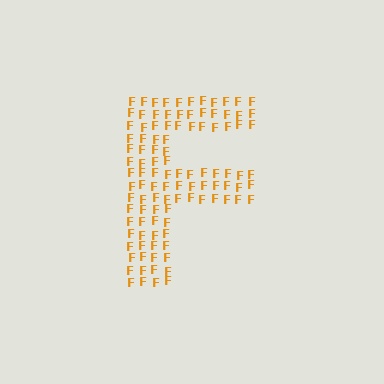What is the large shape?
The large shape is the letter F.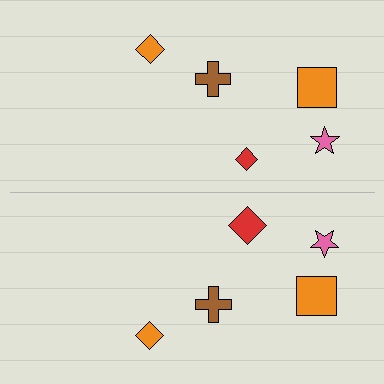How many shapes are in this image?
There are 10 shapes in this image.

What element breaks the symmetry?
The red diamond on the bottom side has a different size than its mirror counterpart.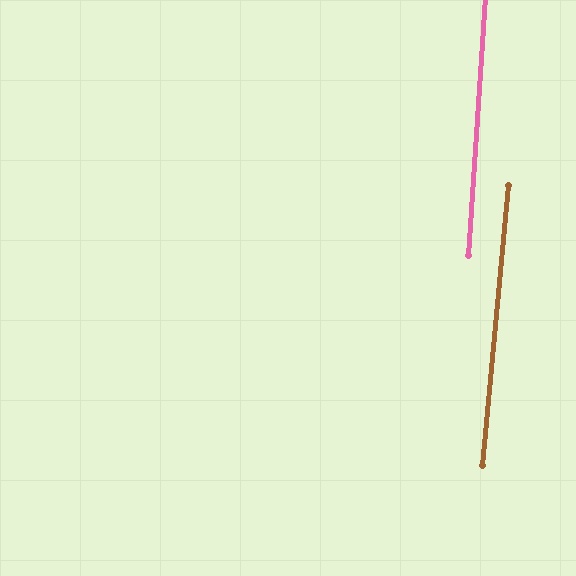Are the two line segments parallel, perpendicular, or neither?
Parallel — their directions differ by only 1.7°.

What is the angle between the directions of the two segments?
Approximately 2 degrees.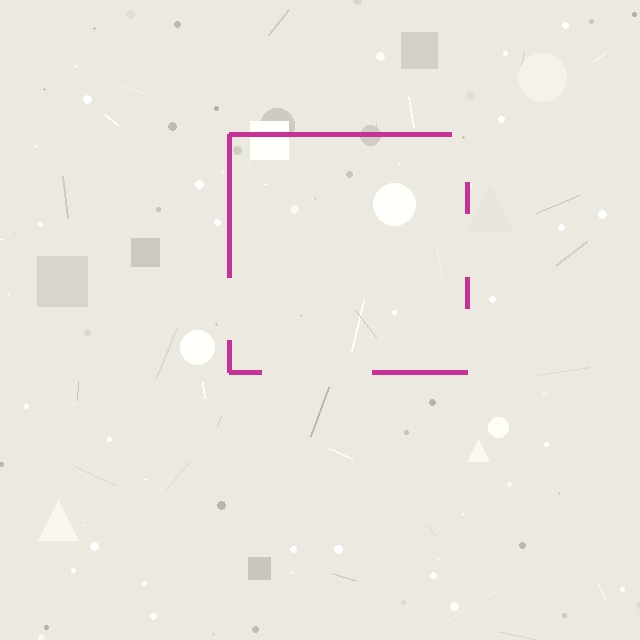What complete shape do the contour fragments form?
The contour fragments form a square.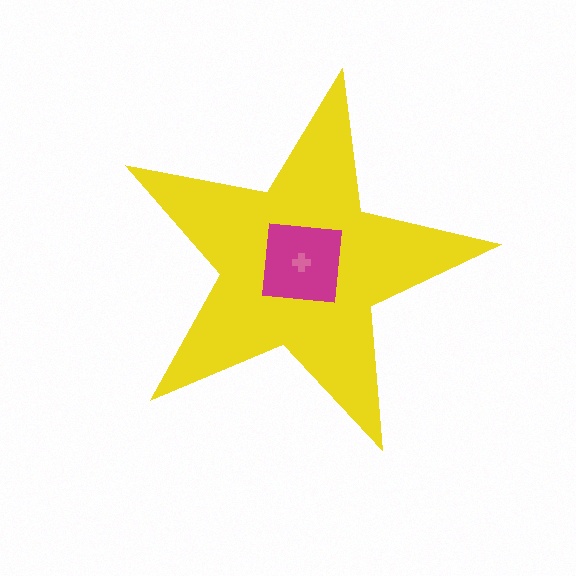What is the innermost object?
The pink cross.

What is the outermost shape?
The yellow star.